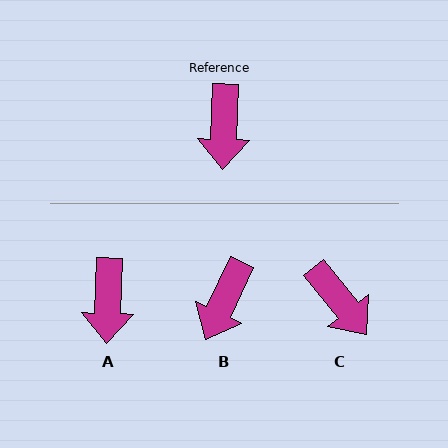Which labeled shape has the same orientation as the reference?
A.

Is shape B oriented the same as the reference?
No, it is off by about 23 degrees.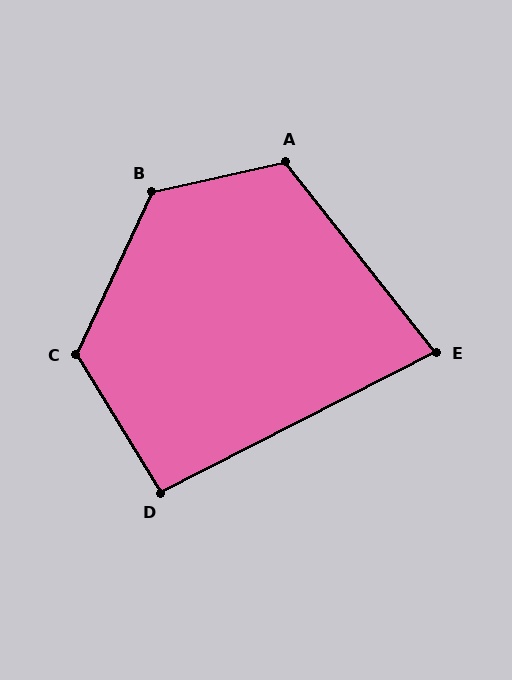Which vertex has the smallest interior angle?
E, at approximately 79 degrees.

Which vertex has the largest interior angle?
B, at approximately 128 degrees.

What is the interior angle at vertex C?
Approximately 123 degrees (obtuse).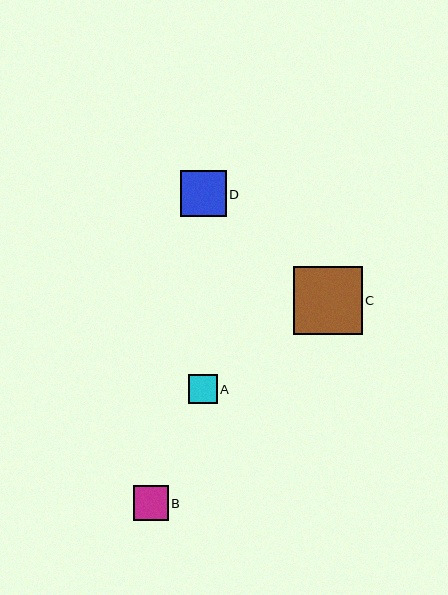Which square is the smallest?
Square A is the smallest with a size of approximately 29 pixels.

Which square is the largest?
Square C is the largest with a size of approximately 68 pixels.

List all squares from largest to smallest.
From largest to smallest: C, D, B, A.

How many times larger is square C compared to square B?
Square C is approximately 2.0 times the size of square B.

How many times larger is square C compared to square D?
Square C is approximately 1.5 times the size of square D.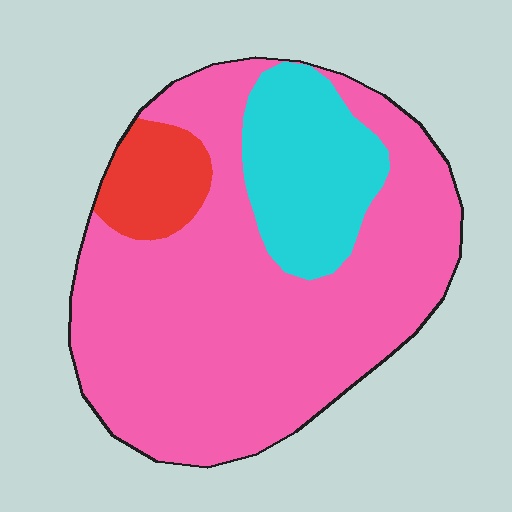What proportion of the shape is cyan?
Cyan covers about 20% of the shape.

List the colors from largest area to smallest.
From largest to smallest: pink, cyan, red.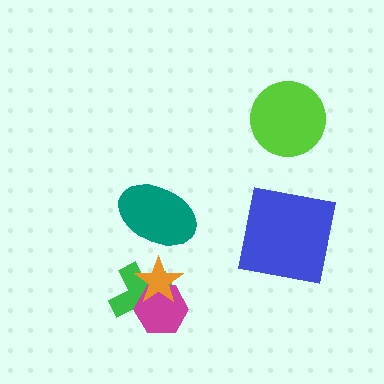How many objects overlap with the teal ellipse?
0 objects overlap with the teal ellipse.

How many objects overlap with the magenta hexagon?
2 objects overlap with the magenta hexagon.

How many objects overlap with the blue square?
0 objects overlap with the blue square.